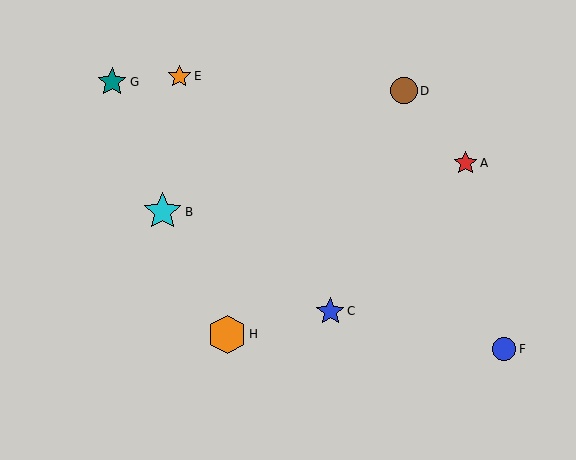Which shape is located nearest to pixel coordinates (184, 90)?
The orange star (labeled E) at (179, 76) is nearest to that location.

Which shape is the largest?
The orange hexagon (labeled H) is the largest.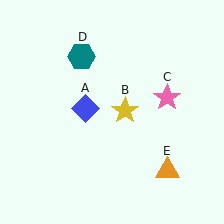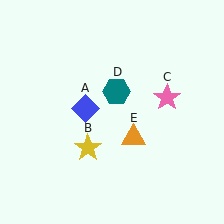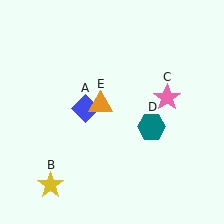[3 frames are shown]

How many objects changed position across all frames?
3 objects changed position: yellow star (object B), teal hexagon (object D), orange triangle (object E).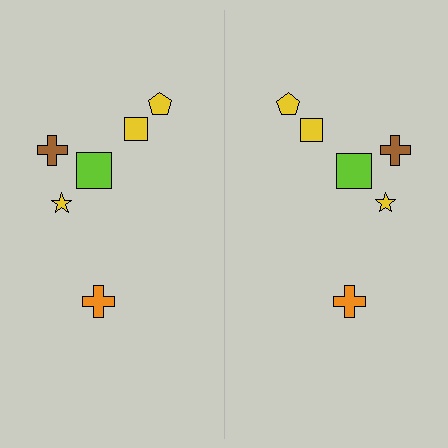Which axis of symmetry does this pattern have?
The pattern has a vertical axis of symmetry running through the center of the image.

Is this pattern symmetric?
Yes, this pattern has bilateral (reflection) symmetry.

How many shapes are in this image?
There are 12 shapes in this image.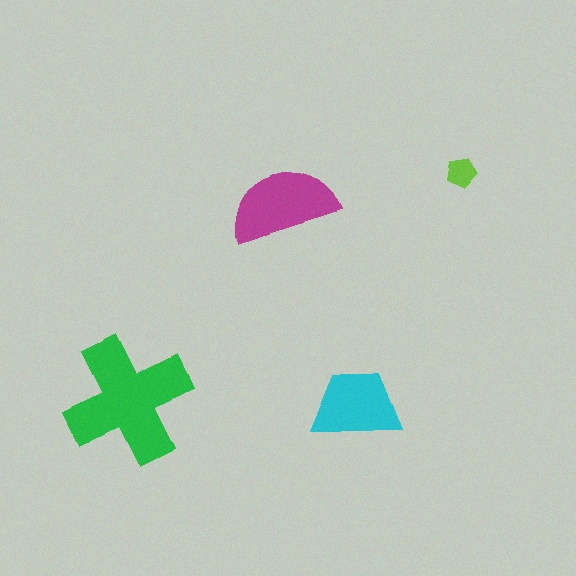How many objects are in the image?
There are 4 objects in the image.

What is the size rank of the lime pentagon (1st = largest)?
4th.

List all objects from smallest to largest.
The lime pentagon, the cyan trapezoid, the magenta semicircle, the green cross.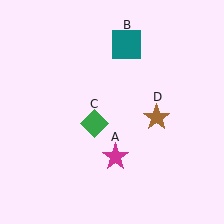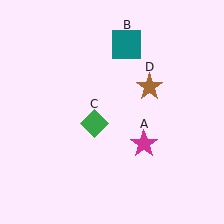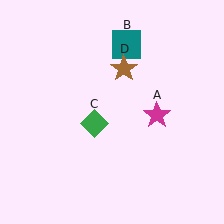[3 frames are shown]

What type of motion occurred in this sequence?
The magenta star (object A), brown star (object D) rotated counterclockwise around the center of the scene.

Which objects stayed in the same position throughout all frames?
Teal square (object B) and green diamond (object C) remained stationary.